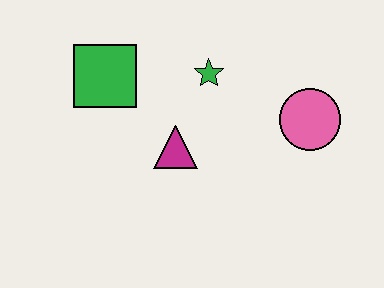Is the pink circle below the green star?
Yes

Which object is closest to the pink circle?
The green star is closest to the pink circle.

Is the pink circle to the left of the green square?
No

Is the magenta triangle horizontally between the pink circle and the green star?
No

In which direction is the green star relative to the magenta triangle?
The green star is above the magenta triangle.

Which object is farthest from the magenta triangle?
The pink circle is farthest from the magenta triangle.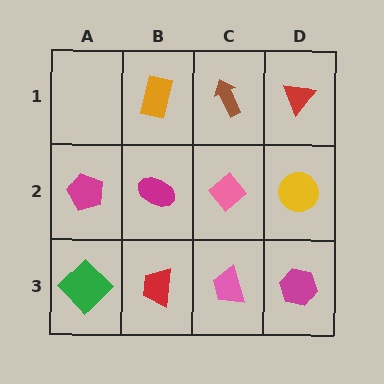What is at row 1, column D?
A red triangle.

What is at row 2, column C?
A pink diamond.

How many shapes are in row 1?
3 shapes.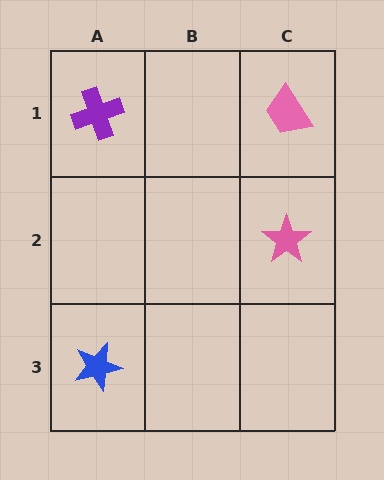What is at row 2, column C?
A pink star.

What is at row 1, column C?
A pink trapezoid.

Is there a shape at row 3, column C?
No, that cell is empty.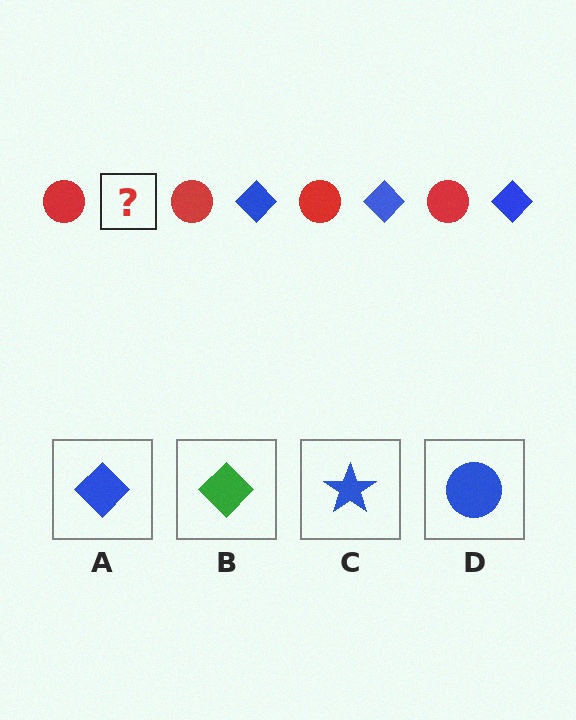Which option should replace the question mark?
Option A.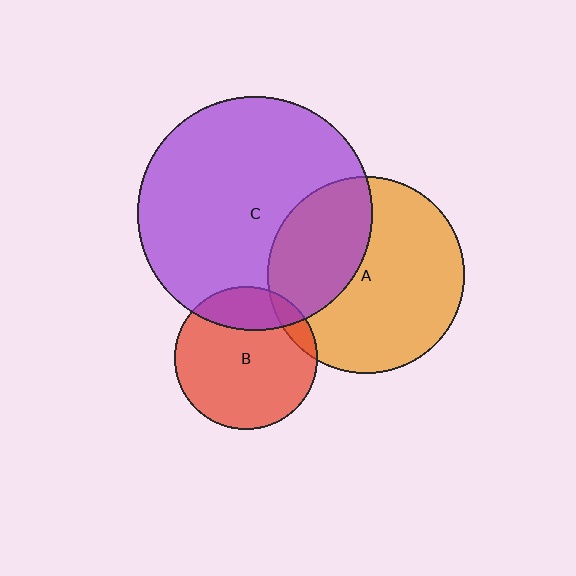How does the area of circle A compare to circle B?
Approximately 1.9 times.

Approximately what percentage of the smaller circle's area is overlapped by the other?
Approximately 35%.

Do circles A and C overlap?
Yes.